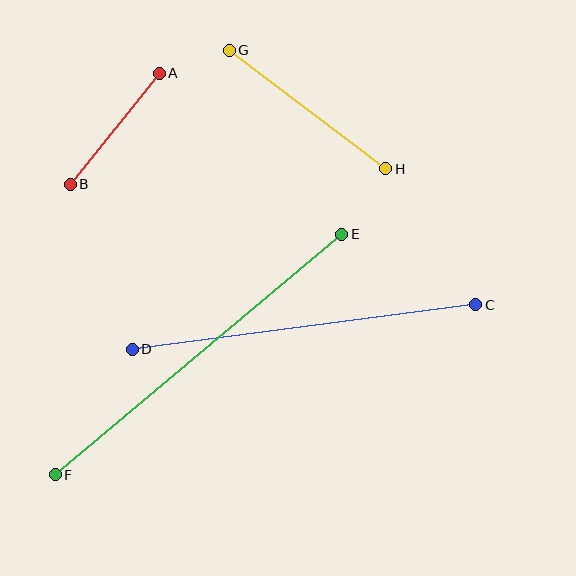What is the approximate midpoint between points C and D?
The midpoint is at approximately (304, 327) pixels.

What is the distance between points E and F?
The distance is approximately 374 pixels.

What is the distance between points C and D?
The distance is approximately 347 pixels.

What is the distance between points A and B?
The distance is approximately 143 pixels.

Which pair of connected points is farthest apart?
Points E and F are farthest apart.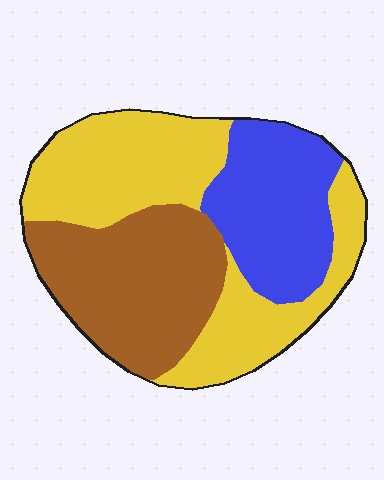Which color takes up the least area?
Blue, at roughly 25%.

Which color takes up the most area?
Yellow, at roughly 45%.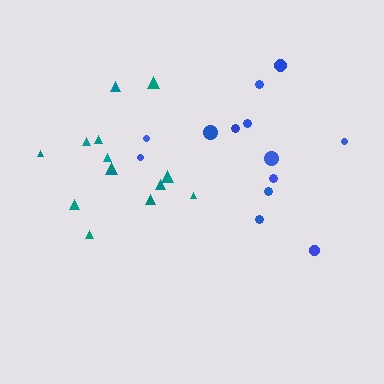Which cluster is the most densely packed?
Teal.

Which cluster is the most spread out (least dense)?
Blue.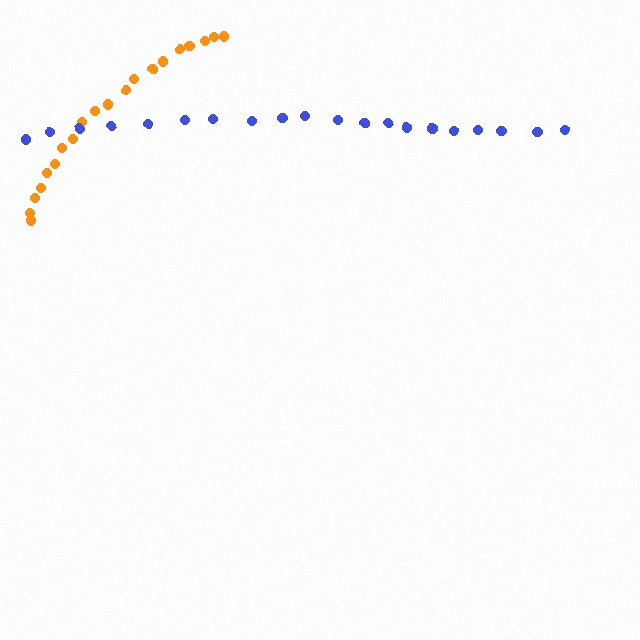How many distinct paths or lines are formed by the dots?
There are 2 distinct paths.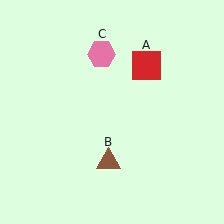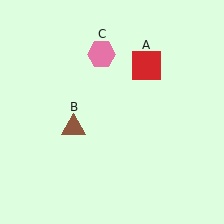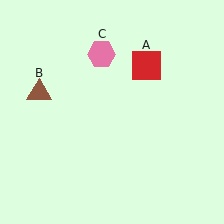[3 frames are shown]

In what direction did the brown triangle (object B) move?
The brown triangle (object B) moved up and to the left.